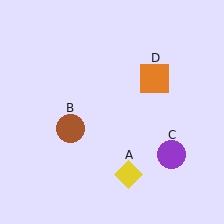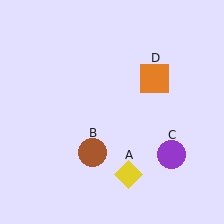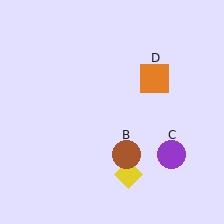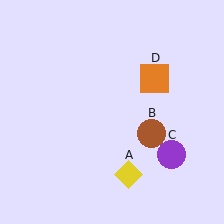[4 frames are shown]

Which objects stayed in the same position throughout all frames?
Yellow diamond (object A) and purple circle (object C) and orange square (object D) remained stationary.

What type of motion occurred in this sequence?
The brown circle (object B) rotated counterclockwise around the center of the scene.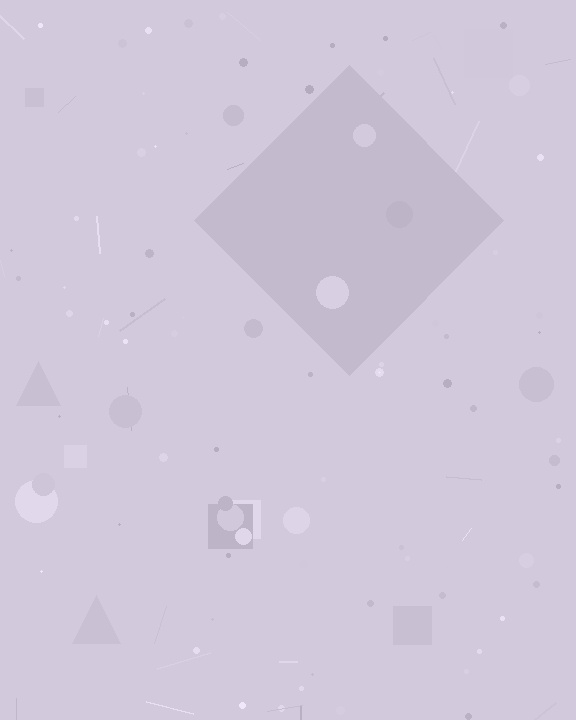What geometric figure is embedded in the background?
A diamond is embedded in the background.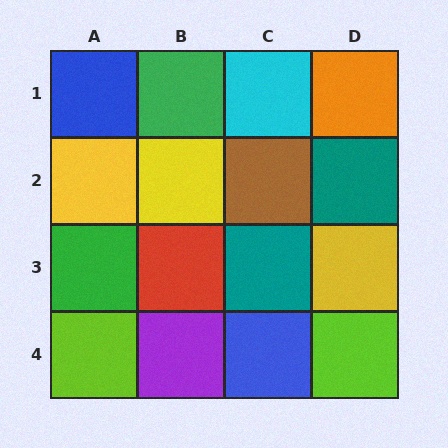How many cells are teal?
2 cells are teal.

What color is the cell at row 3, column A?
Green.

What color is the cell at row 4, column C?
Blue.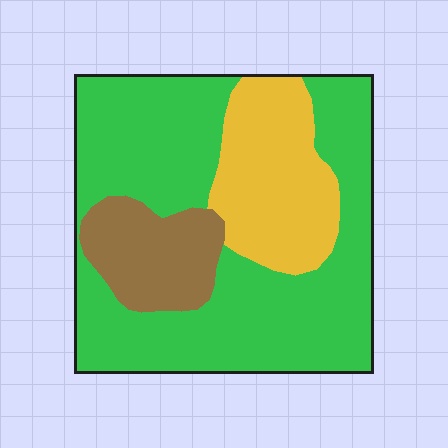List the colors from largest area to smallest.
From largest to smallest: green, yellow, brown.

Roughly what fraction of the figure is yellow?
Yellow covers about 20% of the figure.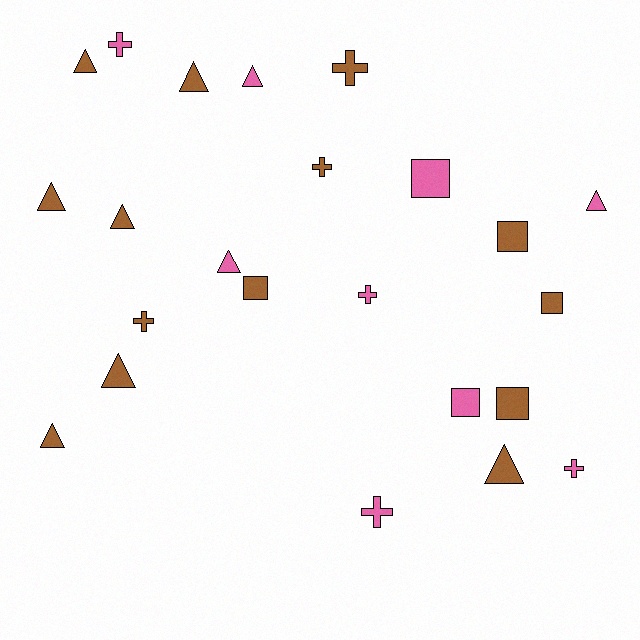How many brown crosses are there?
There are 3 brown crosses.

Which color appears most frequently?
Brown, with 14 objects.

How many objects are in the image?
There are 23 objects.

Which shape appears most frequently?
Triangle, with 10 objects.